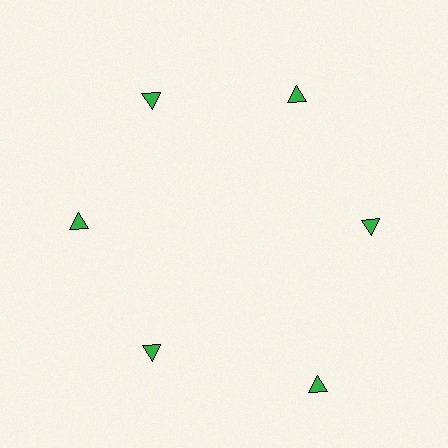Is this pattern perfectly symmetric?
No. The 6 green triangles are arranged in a ring, but one element near the 5 o'clock position is pushed outward from the center, breaking the 6-fold rotational symmetry.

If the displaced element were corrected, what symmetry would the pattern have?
It would have 6-fold rotational symmetry — the pattern would map onto itself every 60 degrees.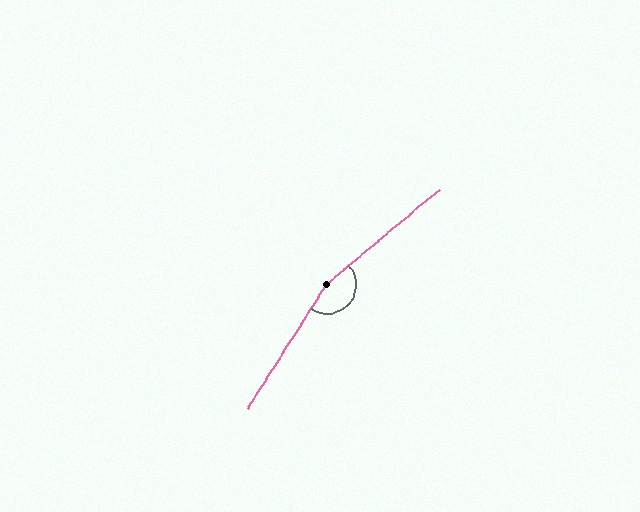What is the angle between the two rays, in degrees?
Approximately 163 degrees.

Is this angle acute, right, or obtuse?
It is obtuse.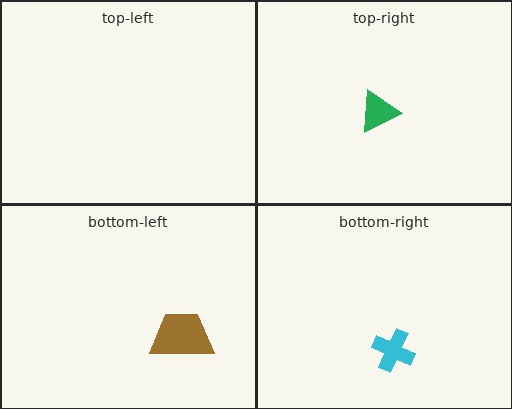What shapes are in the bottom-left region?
The brown trapezoid.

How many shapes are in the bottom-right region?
1.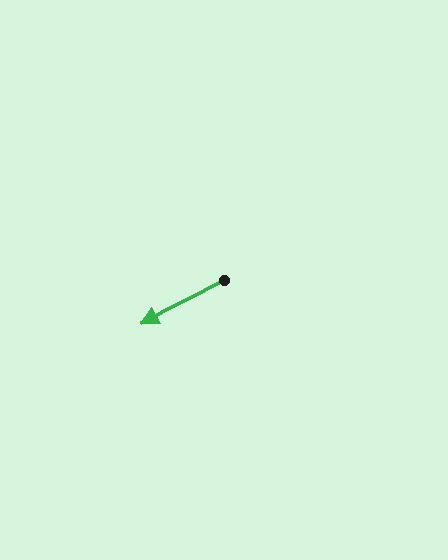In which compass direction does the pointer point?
Southwest.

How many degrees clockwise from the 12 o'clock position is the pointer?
Approximately 242 degrees.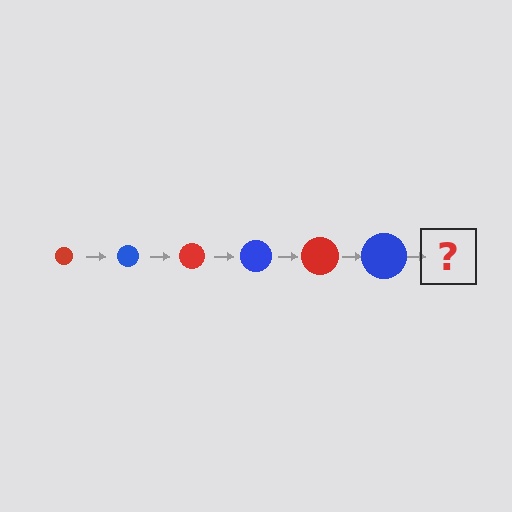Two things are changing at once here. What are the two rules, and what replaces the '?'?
The two rules are that the circle grows larger each step and the color cycles through red and blue. The '?' should be a red circle, larger than the previous one.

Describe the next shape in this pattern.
It should be a red circle, larger than the previous one.